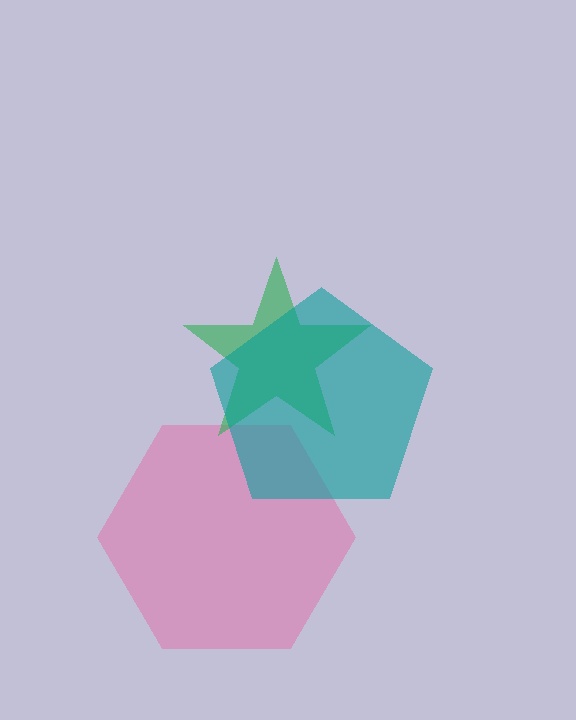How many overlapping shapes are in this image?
There are 3 overlapping shapes in the image.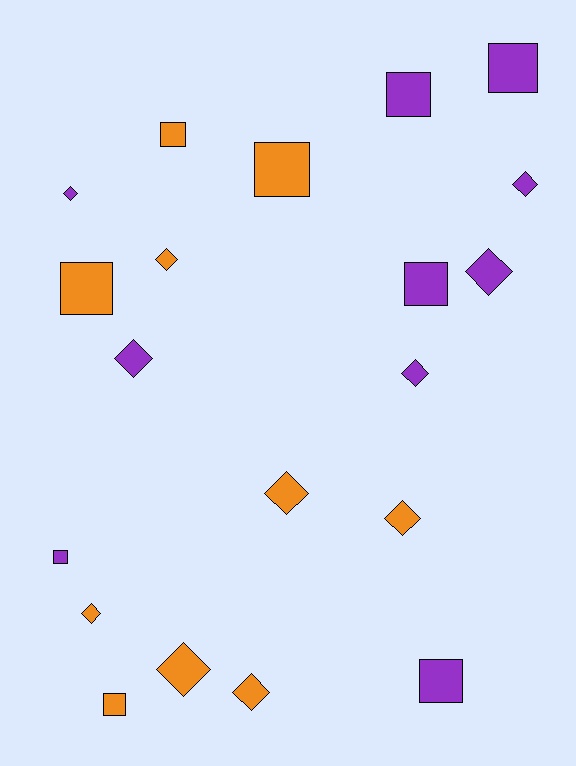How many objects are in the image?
There are 20 objects.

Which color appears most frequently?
Purple, with 10 objects.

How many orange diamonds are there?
There are 6 orange diamonds.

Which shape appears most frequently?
Diamond, with 11 objects.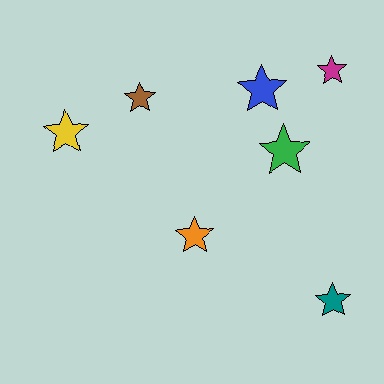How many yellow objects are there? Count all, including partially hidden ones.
There is 1 yellow object.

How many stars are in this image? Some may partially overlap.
There are 7 stars.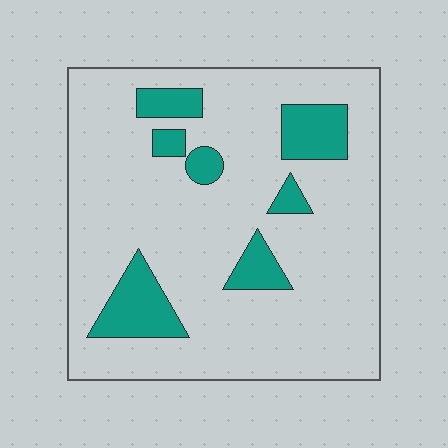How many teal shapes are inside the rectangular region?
7.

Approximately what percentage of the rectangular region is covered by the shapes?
Approximately 15%.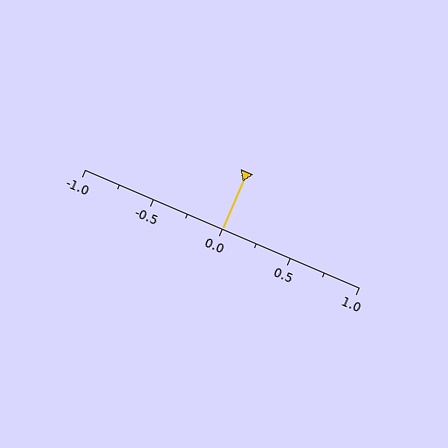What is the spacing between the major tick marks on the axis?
The major ticks are spaced 0.5 apart.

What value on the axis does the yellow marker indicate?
The marker indicates approximately 0.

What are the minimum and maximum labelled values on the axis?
The axis runs from -1.0 to 1.0.